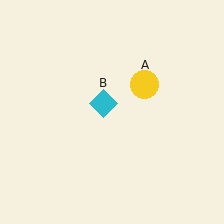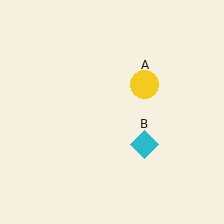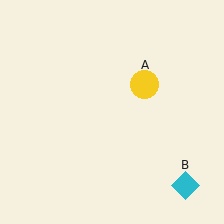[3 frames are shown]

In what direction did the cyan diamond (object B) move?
The cyan diamond (object B) moved down and to the right.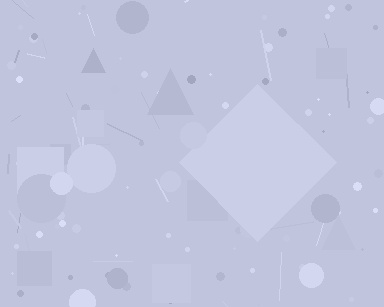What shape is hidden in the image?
A diamond is hidden in the image.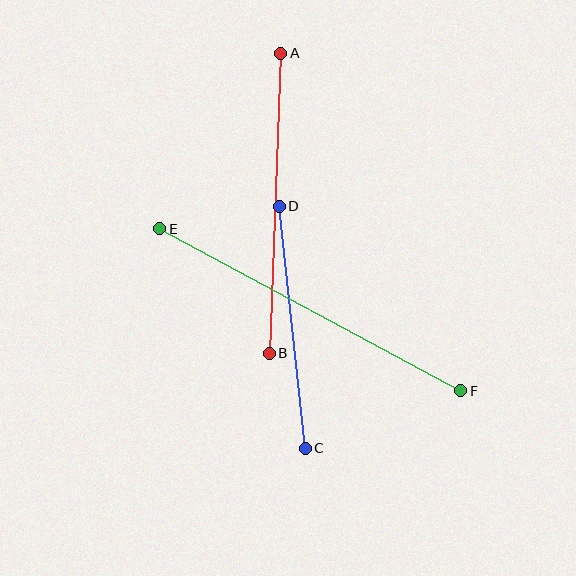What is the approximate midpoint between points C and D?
The midpoint is at approximately (292, 327) pixels.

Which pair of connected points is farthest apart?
Points E and F are farthest apart.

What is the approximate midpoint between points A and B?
The midpoint is at approximately (275, 203) pixels.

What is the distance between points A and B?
The distance is approximately 301 pixels.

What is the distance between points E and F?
The distance is approximately 342 pixels.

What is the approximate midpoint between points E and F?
The midpoint is at approximately (310, 310) pixels.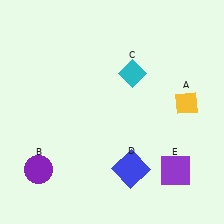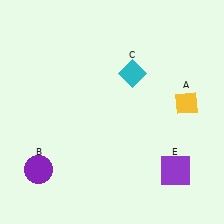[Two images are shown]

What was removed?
The blue square (D) was removed in Image 2.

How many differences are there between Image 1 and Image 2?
There is 1 difference between the two images.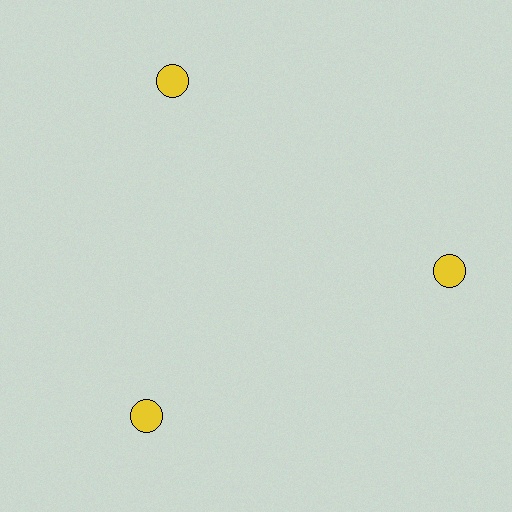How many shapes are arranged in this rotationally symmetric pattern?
There are 3 shapes, arranged in 3 groups of 1.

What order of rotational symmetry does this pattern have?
This pattern has 3-fold rotational symmetry.